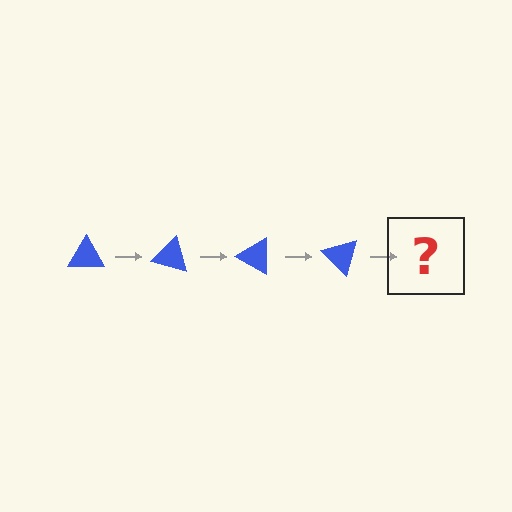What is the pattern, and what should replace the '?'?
The pattern is that the triangle rotates 15 degrees each step. The '?' should be a blue triangle rotated 60 degrees.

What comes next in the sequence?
The next element should be a blue triangle rotated 60 degrees.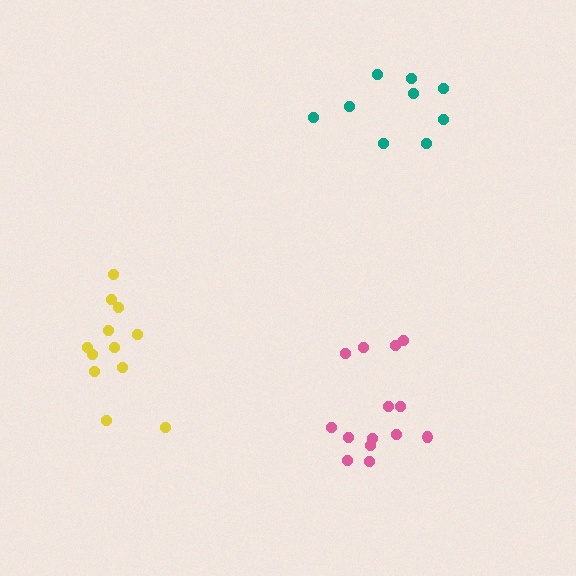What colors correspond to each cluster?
The clusters are colored: pink, yellow, teal.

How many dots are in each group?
Group 1: 14 dots, Group 2: 12 dots, Group 3: 9 dots (35 total).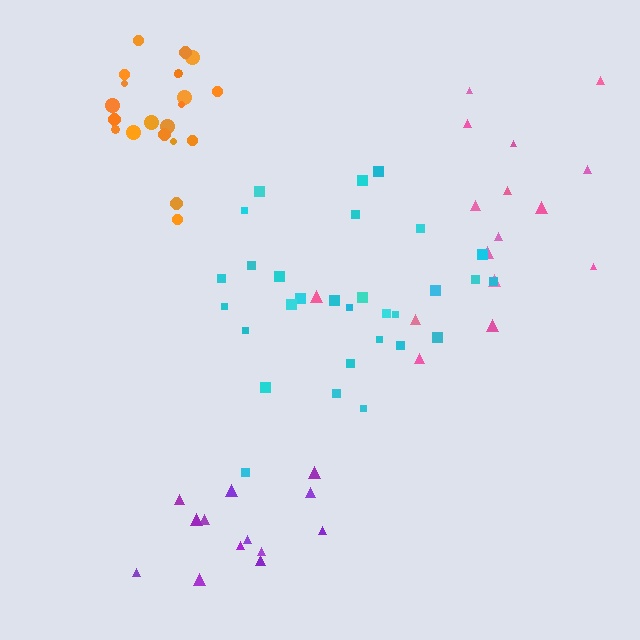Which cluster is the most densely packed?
Orange.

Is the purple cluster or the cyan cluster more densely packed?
Cyan.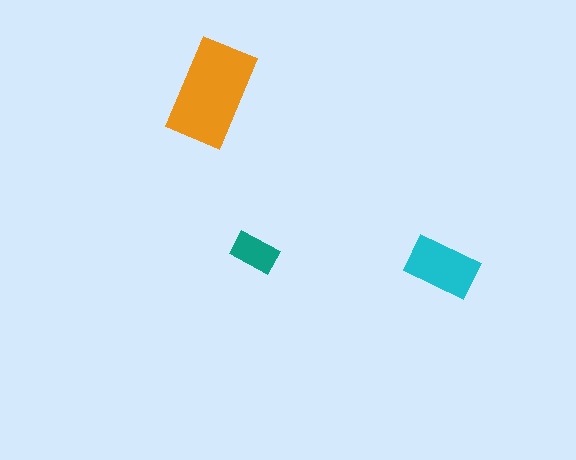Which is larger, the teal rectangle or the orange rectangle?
The orange one.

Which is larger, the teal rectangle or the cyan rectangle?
The cyan one.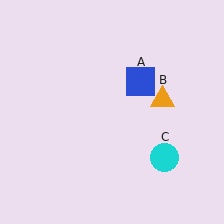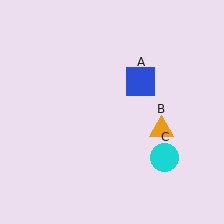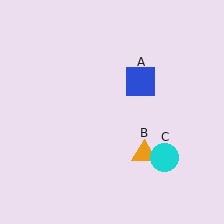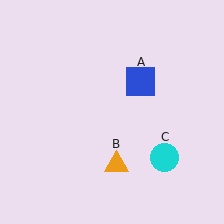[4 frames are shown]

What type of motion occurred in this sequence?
The orange triangle (object B) rotated clockwise around the center of the scene.